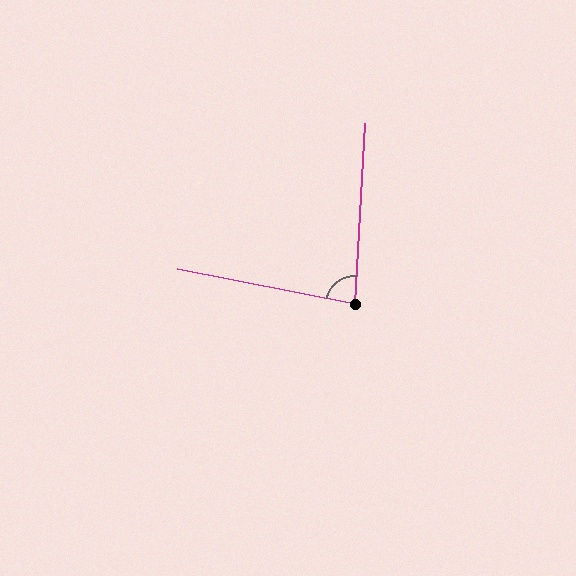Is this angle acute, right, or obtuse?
It is acute.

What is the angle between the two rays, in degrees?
Approximately 82 degrees.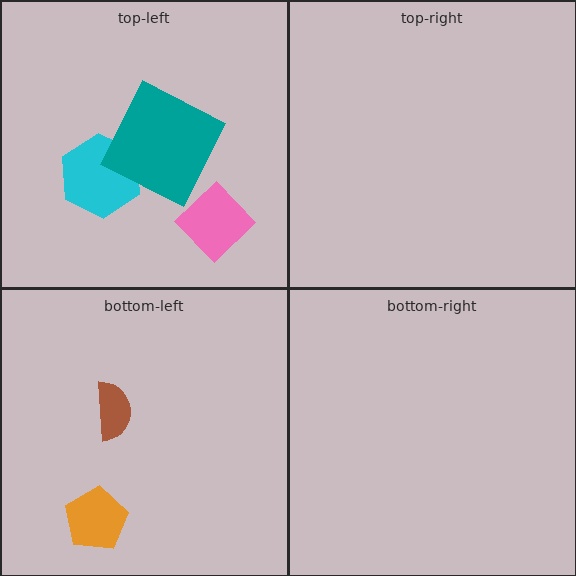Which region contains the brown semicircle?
The bottom-left region.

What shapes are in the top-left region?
The cyan hexagon, the pink diamond, the teal square.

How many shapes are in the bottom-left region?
2.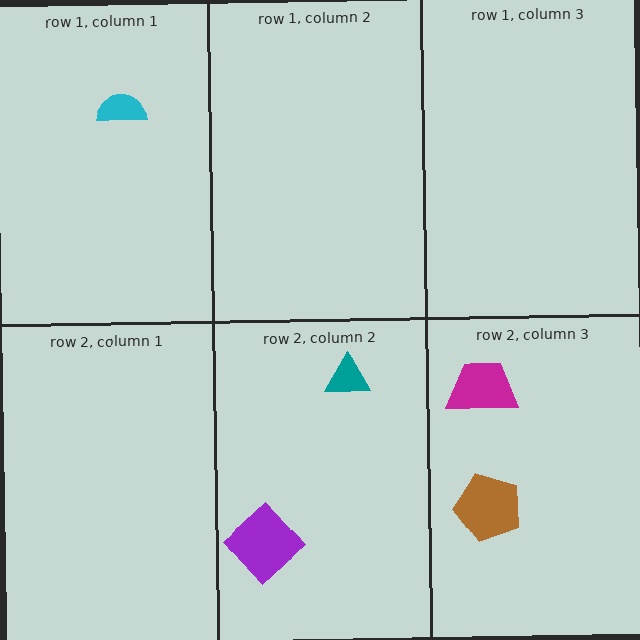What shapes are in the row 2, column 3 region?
The brown pentagon, the magenta trapezoid.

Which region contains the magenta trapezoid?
The row 2, column 3 region.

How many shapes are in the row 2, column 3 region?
2.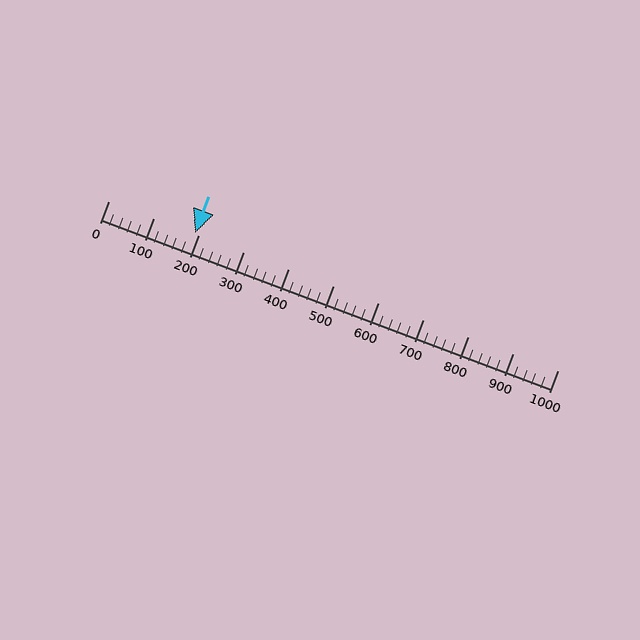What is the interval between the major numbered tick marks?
The major tick marks are spaced 100 units apart.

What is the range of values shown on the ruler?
The ruler shows values from 0 to 1000.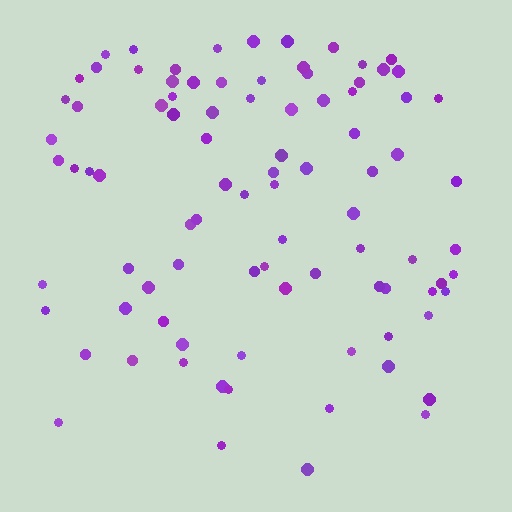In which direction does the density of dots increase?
From bottom to top, with the top side densest.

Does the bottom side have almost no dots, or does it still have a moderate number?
Still a moderate number, just noticeably fewer than the top.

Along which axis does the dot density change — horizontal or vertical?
Vertical.